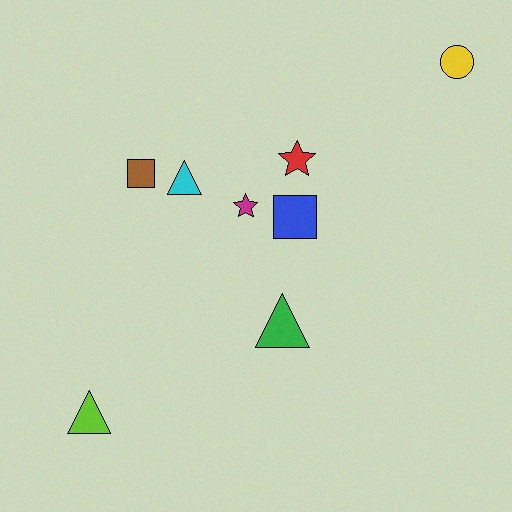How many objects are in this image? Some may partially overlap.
There are 8 objects.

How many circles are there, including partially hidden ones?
There is 1 circle.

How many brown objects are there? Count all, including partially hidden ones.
There is 1 brown object.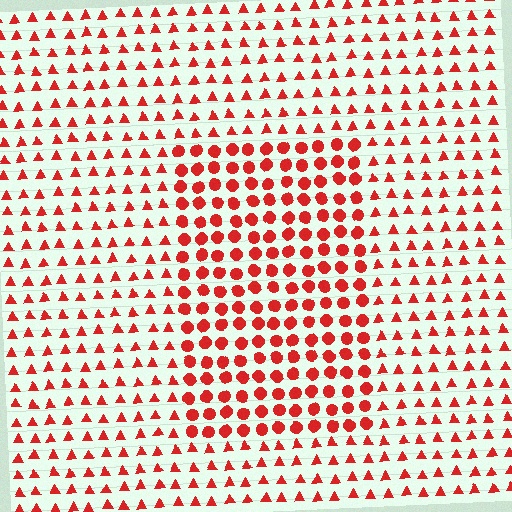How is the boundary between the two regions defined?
The boundary is defined by a change in element shape: circles inside vs. triangles outside. All elements share the same color and spacing.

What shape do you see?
I see a rectangle.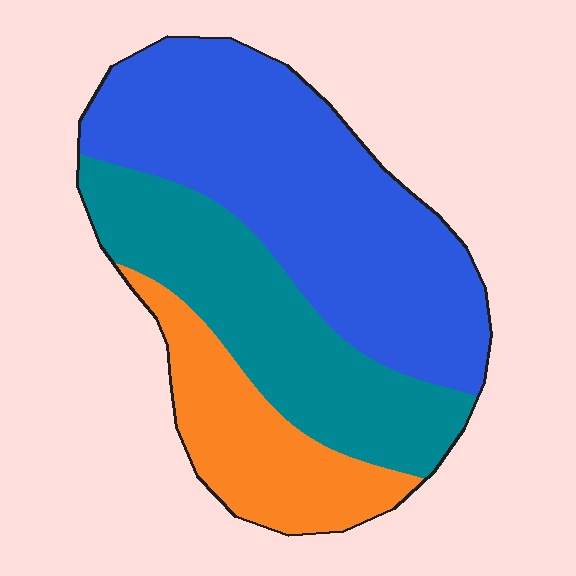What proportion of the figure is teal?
Teal covers around 30% of the figure.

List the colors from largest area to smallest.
From largest to smallest: blue, teal, orange.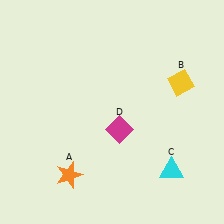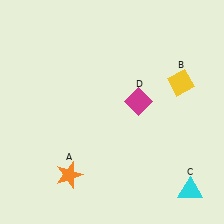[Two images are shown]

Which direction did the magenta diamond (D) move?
The magenta diamond (D) moved up.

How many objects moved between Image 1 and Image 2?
2 objects moved between the two images.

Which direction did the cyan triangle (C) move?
The cyan triangle (C) moved down.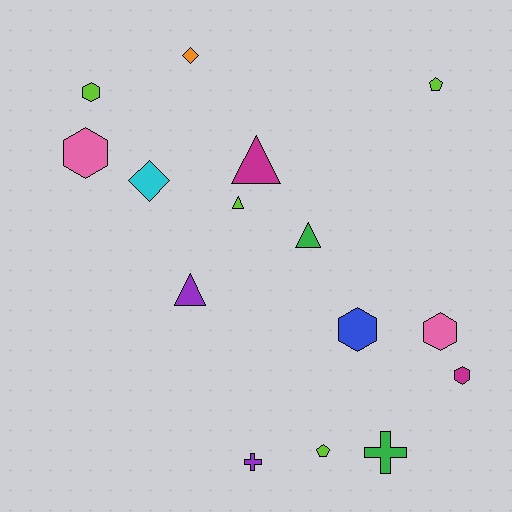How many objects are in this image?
There are 15 objects.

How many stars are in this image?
There are no stars.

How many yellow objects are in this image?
There are no yellow objects.